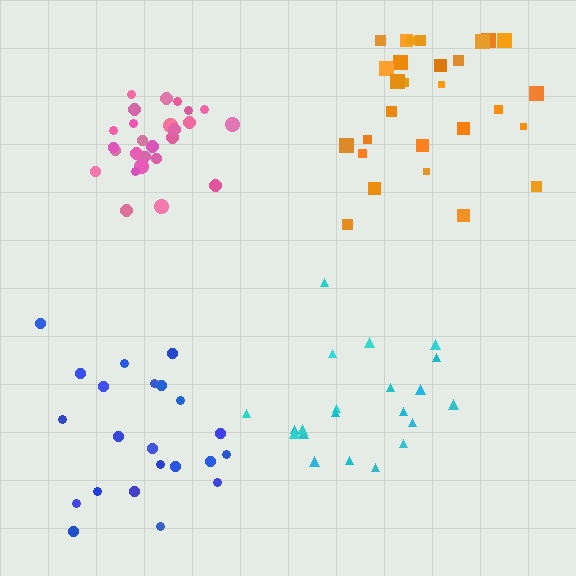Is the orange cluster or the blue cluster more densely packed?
Orange.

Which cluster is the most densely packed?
Pink.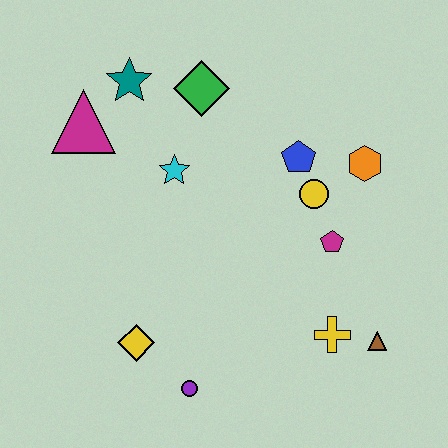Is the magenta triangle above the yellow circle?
Yes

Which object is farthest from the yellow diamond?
The orange hexagon is farthest from the yellow diamond.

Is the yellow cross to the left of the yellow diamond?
No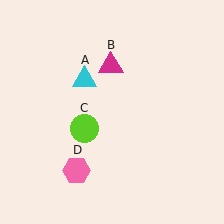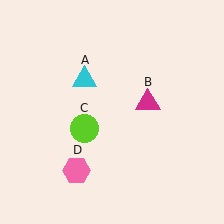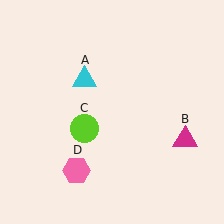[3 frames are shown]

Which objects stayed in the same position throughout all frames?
Cyan triangle (object A) and lime circle (object C) and pink hexagon (object D) remained stationary.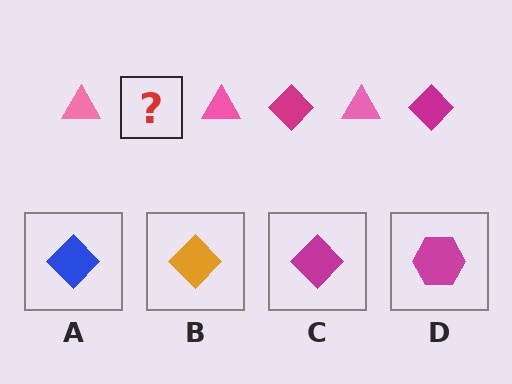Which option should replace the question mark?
Option C.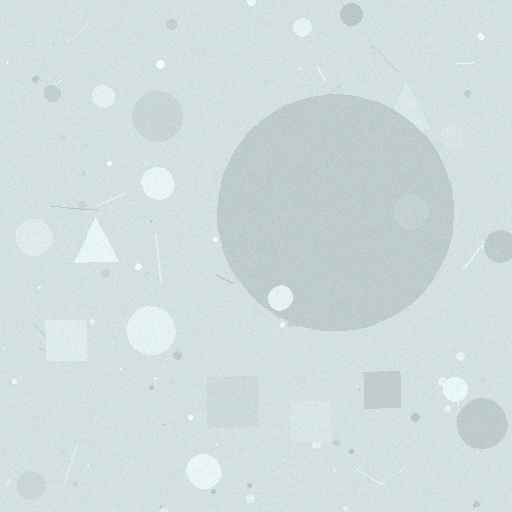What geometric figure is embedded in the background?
A circle is embedded in the background.